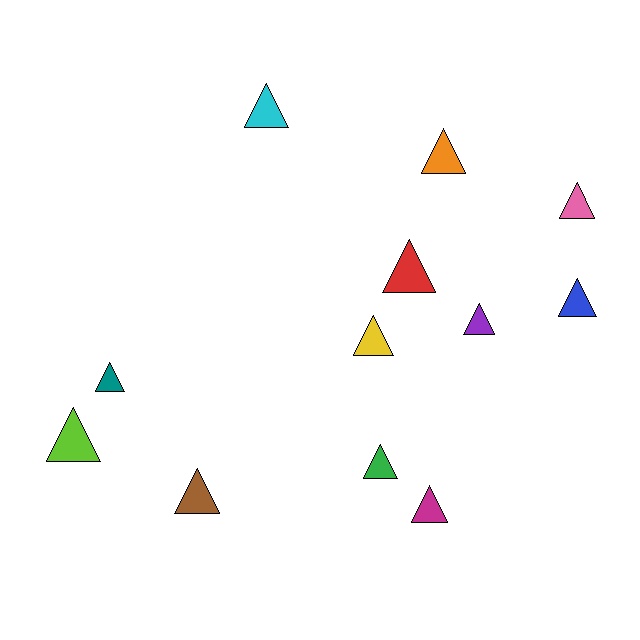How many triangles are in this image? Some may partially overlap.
There are 12 triangles.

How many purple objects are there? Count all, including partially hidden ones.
There is 1 purple object.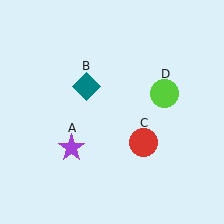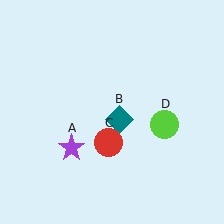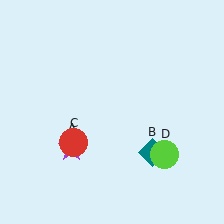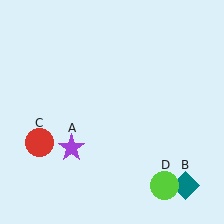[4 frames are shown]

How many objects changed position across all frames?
3 objects changed position: teal diamond (object B), red circle (object C), lime circle (object D).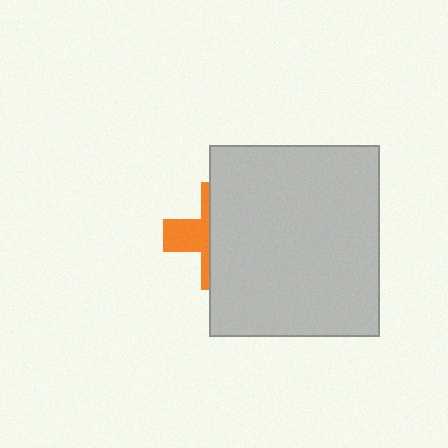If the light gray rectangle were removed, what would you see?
You would see the complete orange cross.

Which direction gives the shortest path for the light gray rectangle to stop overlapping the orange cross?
Moving right gives the shortest separation.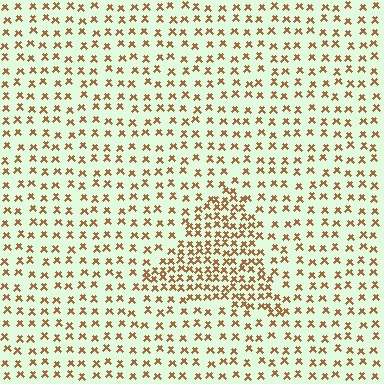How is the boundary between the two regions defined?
The boundary is defined by a change in element density (approximately 2.1x ratio). All elements are the same color, size, and shape.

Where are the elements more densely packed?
The elements are more densely packed inside the triangle boundary.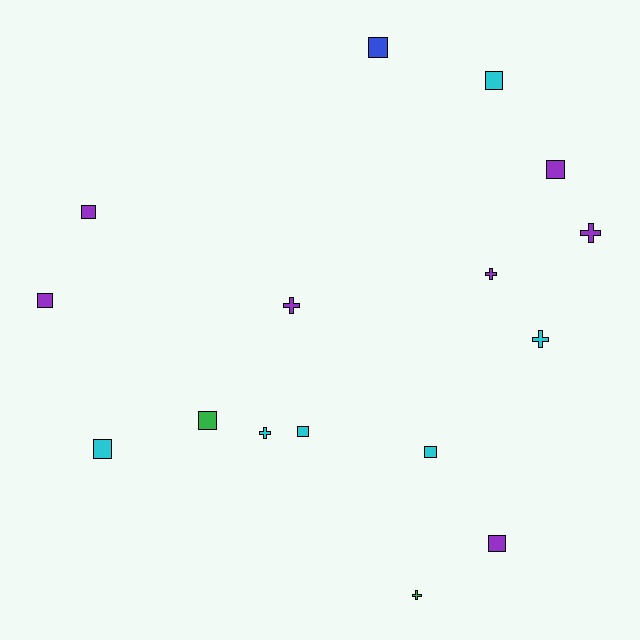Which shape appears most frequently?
Square, with 10 objects.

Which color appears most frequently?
Purple, with 7 objects.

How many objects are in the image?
There are 16 objects.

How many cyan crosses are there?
There are 2 cyan crosses.